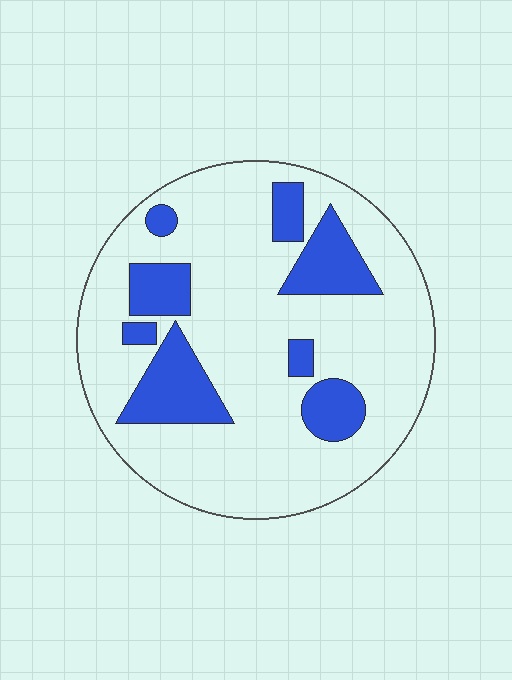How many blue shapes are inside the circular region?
8.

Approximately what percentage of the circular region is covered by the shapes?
Approximately 20%.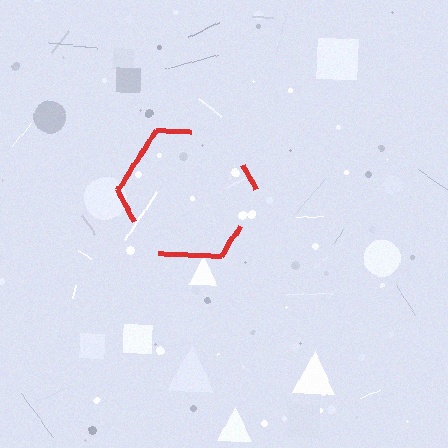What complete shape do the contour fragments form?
The contour fragments form a hexagon.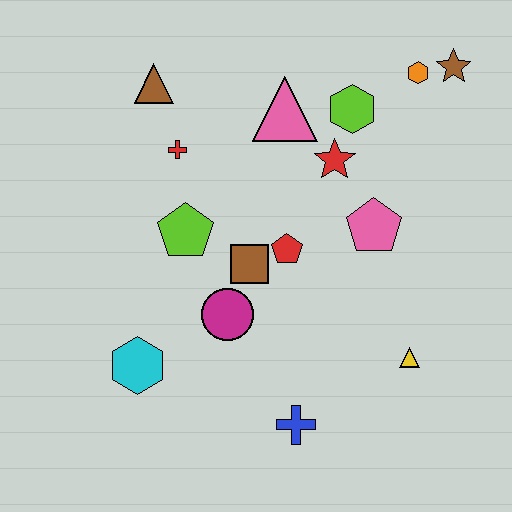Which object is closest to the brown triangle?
The red cross is closest to the brown triangle.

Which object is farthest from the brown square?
The brown star is farthest from the brown square.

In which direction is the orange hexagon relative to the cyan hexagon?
The orange hexagon is above the cyan hexagon.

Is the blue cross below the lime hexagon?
Yes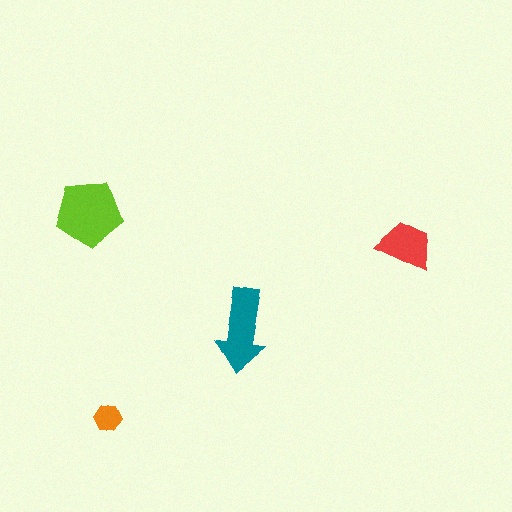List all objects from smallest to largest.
The orange hexagon, the red trapezoid, the teal arrow, the lime pentagon.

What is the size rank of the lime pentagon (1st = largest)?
1st.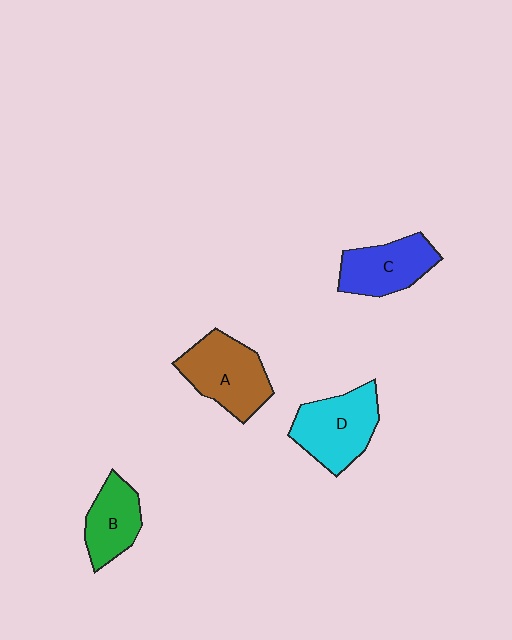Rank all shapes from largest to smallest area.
From largest to smallest: A (brown), D (cyan), C (blue), B (green).